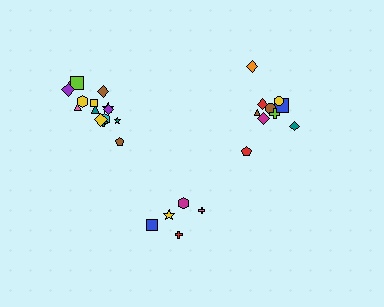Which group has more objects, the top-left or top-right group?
The top-left group.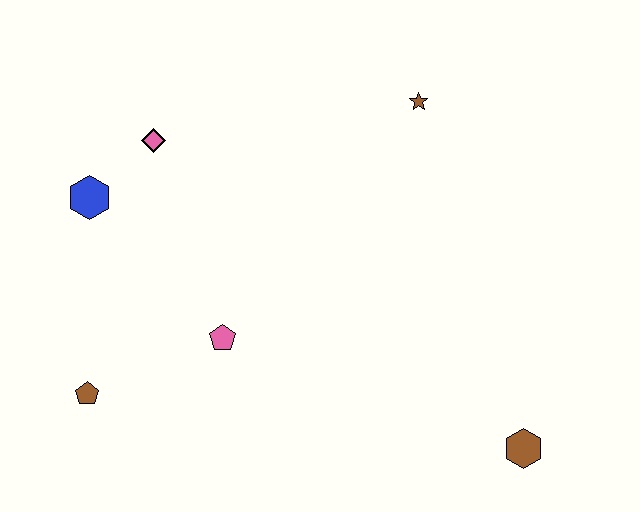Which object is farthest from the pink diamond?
The brown hexagon is farthest from the pink diamond.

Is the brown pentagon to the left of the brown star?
Yes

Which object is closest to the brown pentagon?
The pink pentagon is closest to the brown pentagon.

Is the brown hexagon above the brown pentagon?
No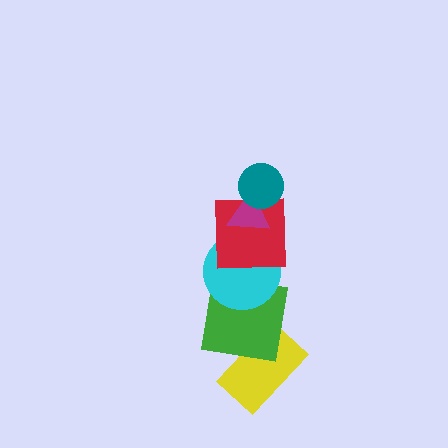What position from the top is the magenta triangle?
The magenta triangle is 2nd from the top.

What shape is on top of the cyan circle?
The red square is on top of the cyan circle.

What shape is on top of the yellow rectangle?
The green square is on top of the yellow rectangle.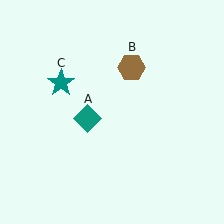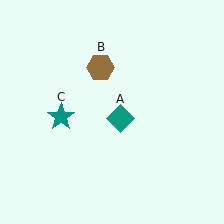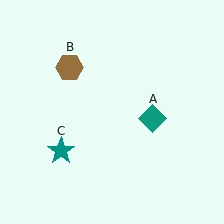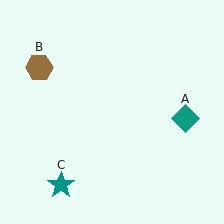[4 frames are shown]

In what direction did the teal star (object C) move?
The teal star (object C) moved down.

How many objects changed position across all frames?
3 objects changed position: teal diamond (object A), brown hexagon (object B), teal star (object C).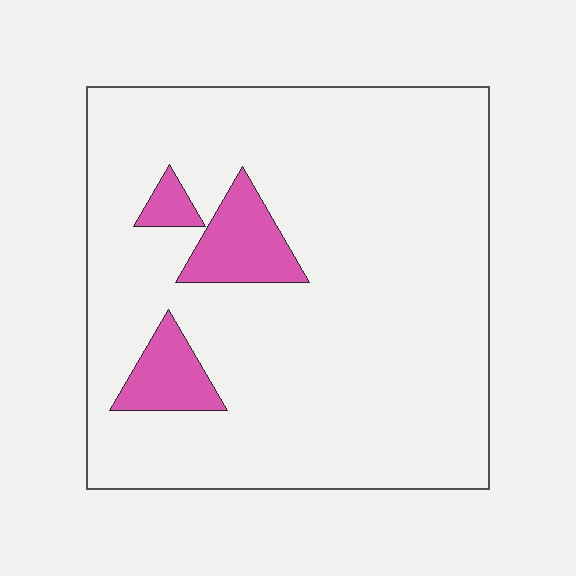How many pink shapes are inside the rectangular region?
3.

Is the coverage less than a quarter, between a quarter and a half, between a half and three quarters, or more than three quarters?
Less than a quarter.